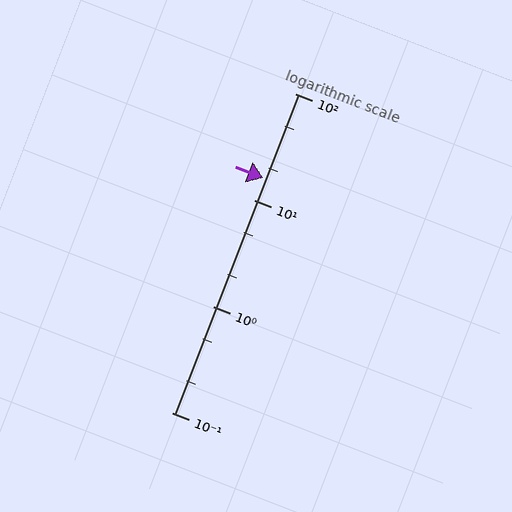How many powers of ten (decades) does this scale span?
The scale spans 3 decades, from 0.1 to 100.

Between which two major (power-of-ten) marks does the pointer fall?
The pointer is between 10 and 100.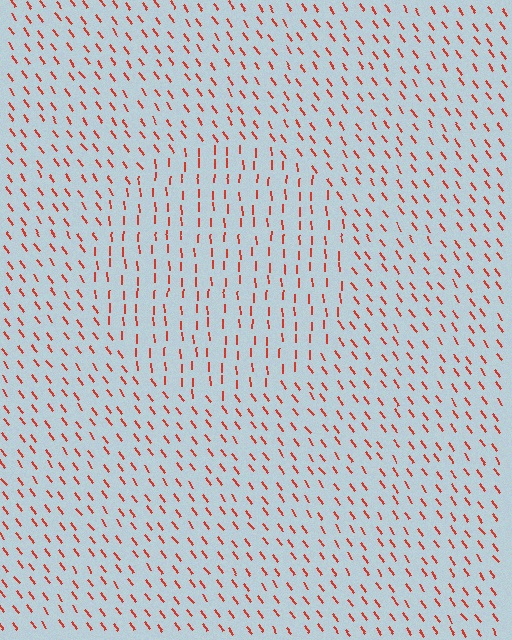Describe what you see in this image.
The image is filled with small red line segments. A circle region in the image has lines oriented differently from the surrounding lines, creating a visible texture boundary.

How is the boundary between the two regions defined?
The boundary is defined purely by a change in line orientation (approximately 34 degrees difference). All lines are the same color and thickness.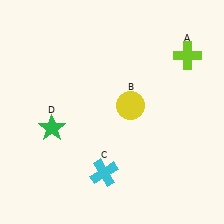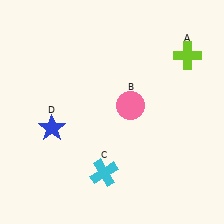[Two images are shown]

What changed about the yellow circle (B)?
In Image 1, B is yellow. In Image 2, it changed to pink.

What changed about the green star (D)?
In Image 1, D is green. In Image 2, it changed to blue.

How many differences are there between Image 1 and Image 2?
There are 2 differences between the two images.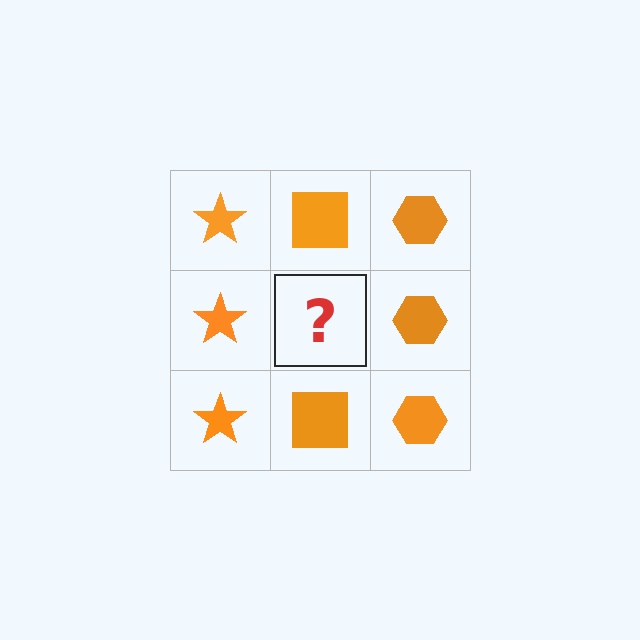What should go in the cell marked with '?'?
The missing cell should contain an orange square.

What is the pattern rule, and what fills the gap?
The rule is that each column has a consistent shape. The gap should be filled with an orange square.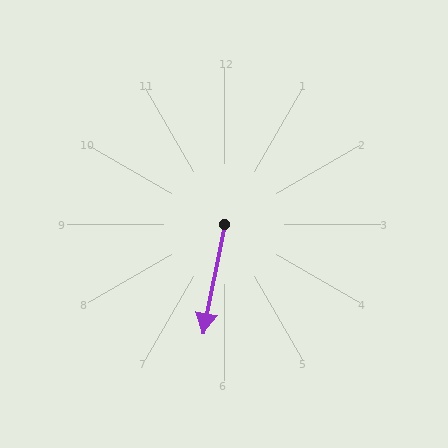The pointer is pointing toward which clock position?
Roughly 6 o'clock.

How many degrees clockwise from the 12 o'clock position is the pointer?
Approximately 191 degrees.